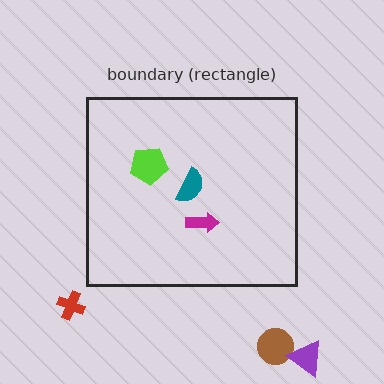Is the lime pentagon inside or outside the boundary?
Inside.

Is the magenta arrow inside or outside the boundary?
Inside.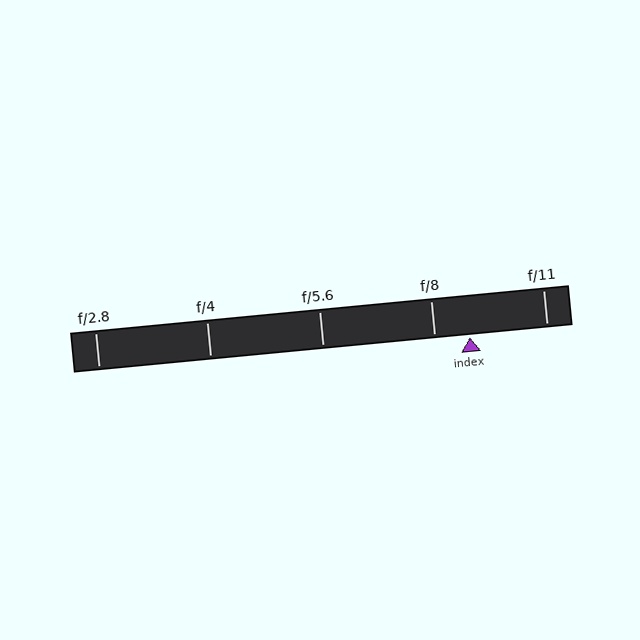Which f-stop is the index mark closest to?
The index mark is closest to f/8.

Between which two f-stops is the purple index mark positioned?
The index mark is between f/8 and f/11.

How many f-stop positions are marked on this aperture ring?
There are 5 f-stop positions marked.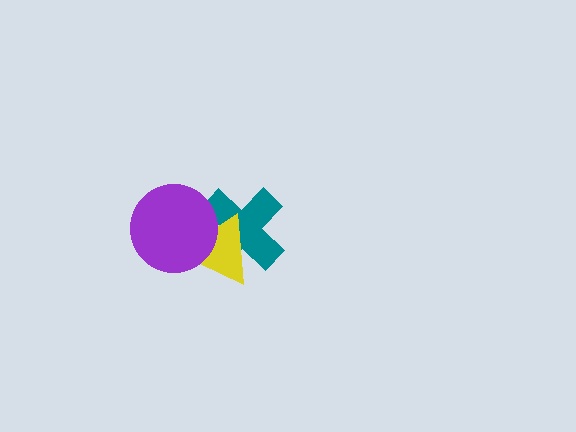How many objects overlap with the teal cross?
2 objects overlap with the teal cross.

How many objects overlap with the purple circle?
2 objects overlap with the purple circle.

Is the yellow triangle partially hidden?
Yes, it is partially covered by another shape.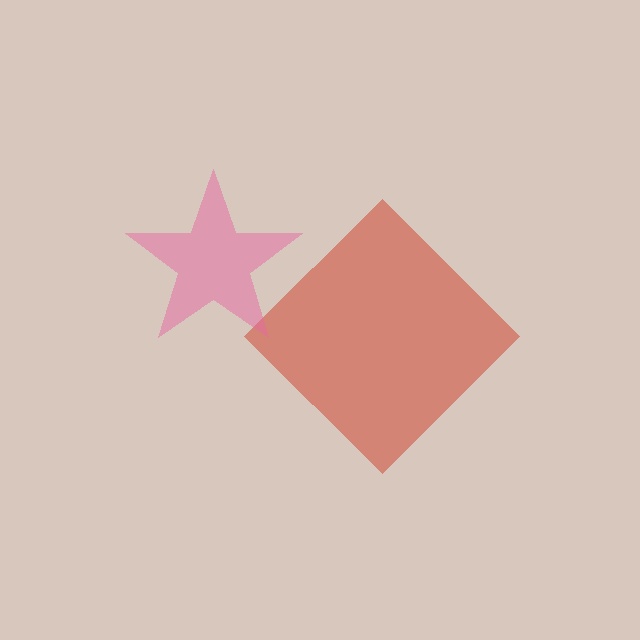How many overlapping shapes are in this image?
There are 2 overlapping shapes in the image.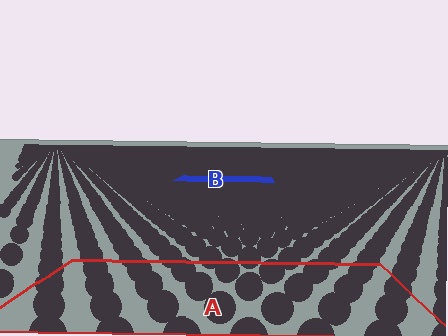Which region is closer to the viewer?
Region A is closer. The texture elements there are larger and more spread out.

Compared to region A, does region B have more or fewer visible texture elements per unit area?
Region B has more texture elements per unit area — they are packed more densely because it is farther away.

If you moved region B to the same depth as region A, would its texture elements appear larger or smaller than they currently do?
They would appear larger. At a closer depth, the same texture elements are projected at a bigger on-screen size.